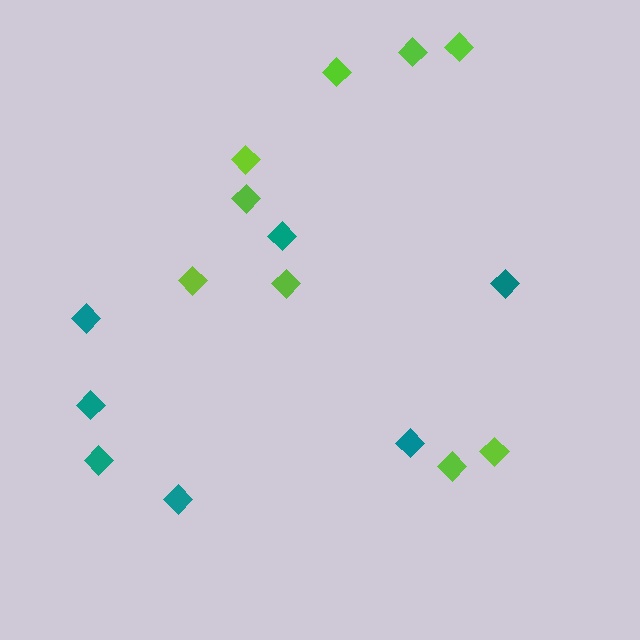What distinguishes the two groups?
There are 2 groups: one group of teal diamonds (7) and one group of lime diamonds (9).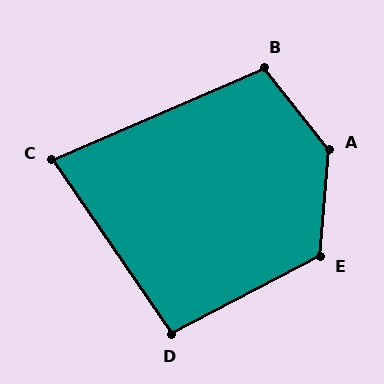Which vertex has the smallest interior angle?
C, at approximately 79 degrees.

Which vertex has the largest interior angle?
A, at approximately 137 degrees.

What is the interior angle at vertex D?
Approximately 97 degrees (obtuse).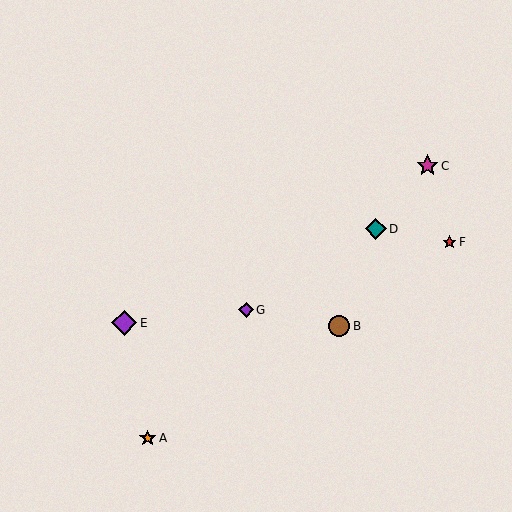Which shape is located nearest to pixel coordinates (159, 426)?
The orange star (labeled A) at (148, 438) is nearest to that location.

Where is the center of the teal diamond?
The center of the teal diamond is at (376, 229).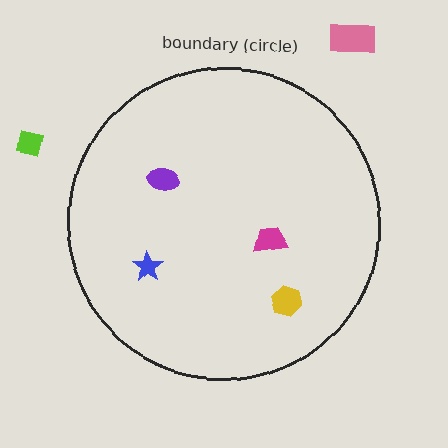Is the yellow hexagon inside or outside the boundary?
Inside.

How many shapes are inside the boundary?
4 inside, 2 outside.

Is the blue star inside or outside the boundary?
Inside.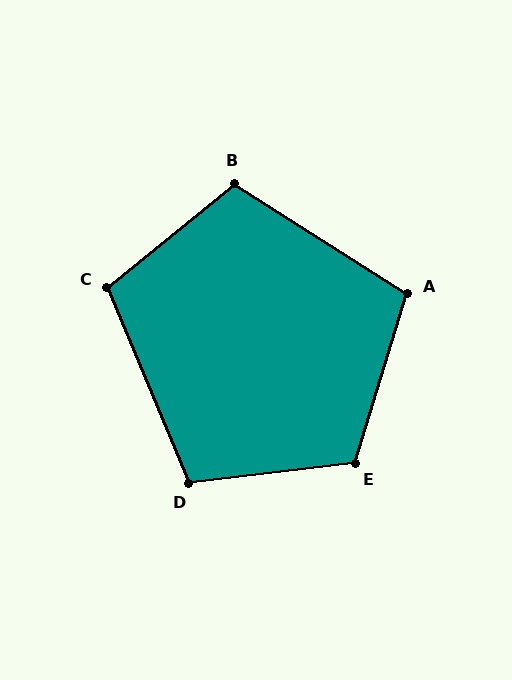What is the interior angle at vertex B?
Approximately 108 degrees (obtuse).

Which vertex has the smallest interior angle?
A, at approximately 106 degrees.